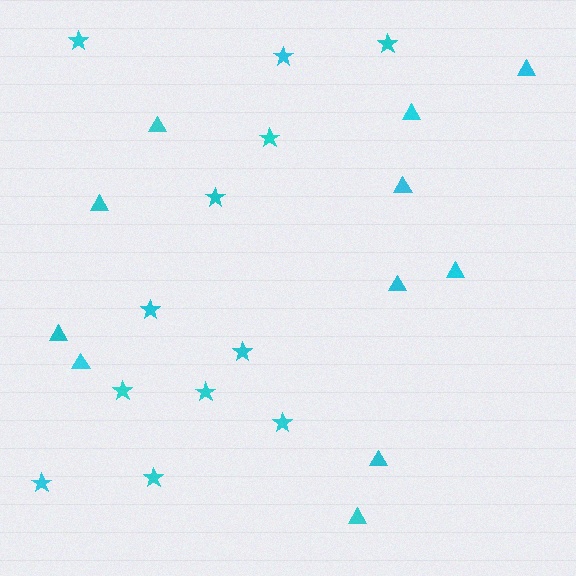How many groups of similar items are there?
There are 2 groups: one group of triangles (11) and one group of stars (12).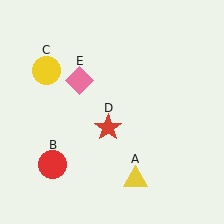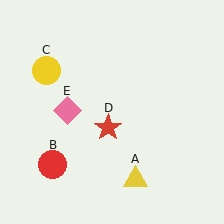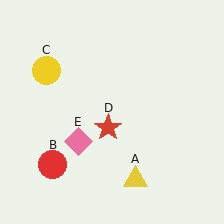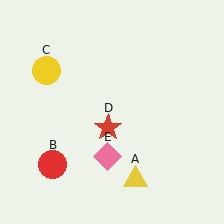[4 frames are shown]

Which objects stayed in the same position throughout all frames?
Yellow triangle (object A) and red circle (object B) and yellow circle (object C) and red star (object D) remained stationary.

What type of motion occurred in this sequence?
The pink diamond (object E) rotated counterclockwise around the center of the scene.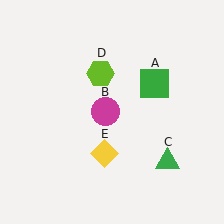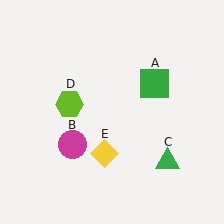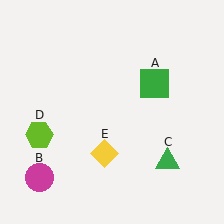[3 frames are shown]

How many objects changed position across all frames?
2 objects changed position: magenta circle (object B), lime hexagon (object D).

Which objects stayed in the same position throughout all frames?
Green square (object A) and green triangle (object C) and yellow diamond (object E) remained stationary.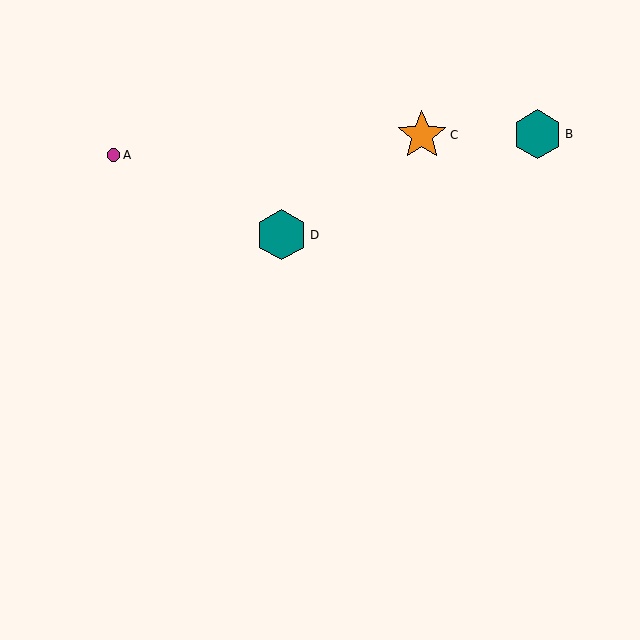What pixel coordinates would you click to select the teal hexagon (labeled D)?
Click at (282, 235) to select the teal hexagon D.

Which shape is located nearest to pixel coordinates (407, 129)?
The orange star (labeled C) at (422, 135) is nearest to that location.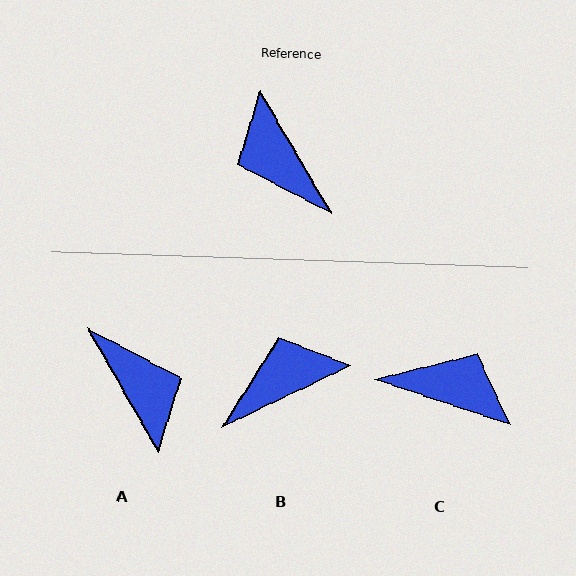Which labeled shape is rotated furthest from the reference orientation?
A, about 179 degrees away.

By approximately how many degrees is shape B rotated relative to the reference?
Approximately 94 degrees clockwise.